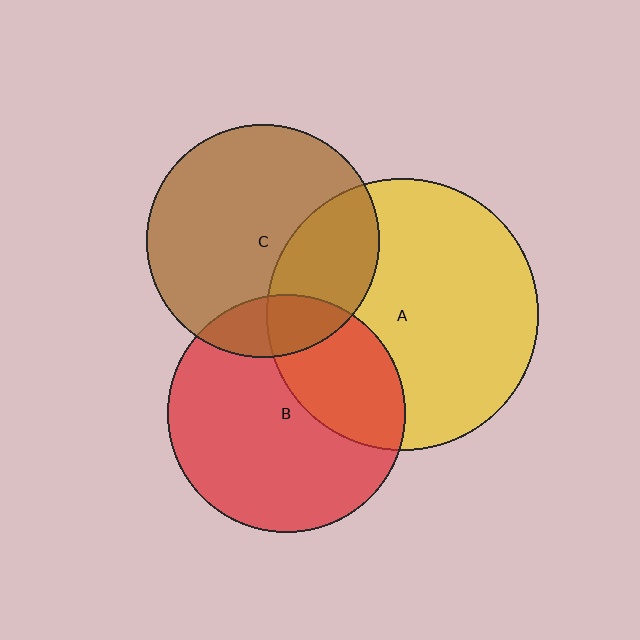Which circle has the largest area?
Circle A (yellow).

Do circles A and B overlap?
Yes.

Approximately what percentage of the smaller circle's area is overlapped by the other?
Approximately 35%.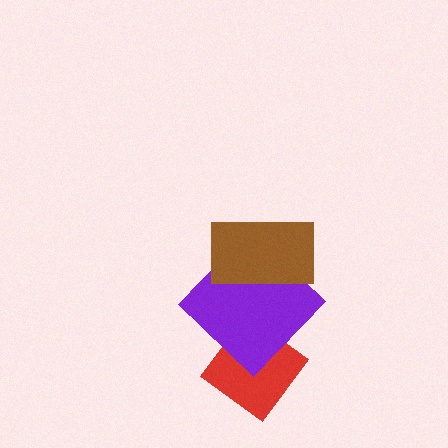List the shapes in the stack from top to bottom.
From top to bottom: the brown rectangle, the purple diamond, the red diamond.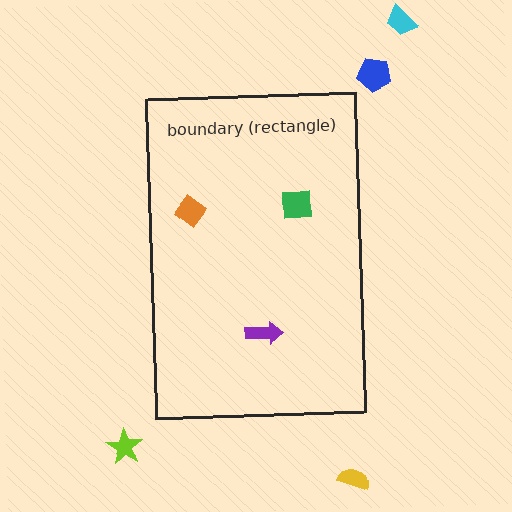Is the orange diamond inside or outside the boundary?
Inside.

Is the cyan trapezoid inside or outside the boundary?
Outside.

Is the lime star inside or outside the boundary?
Outside.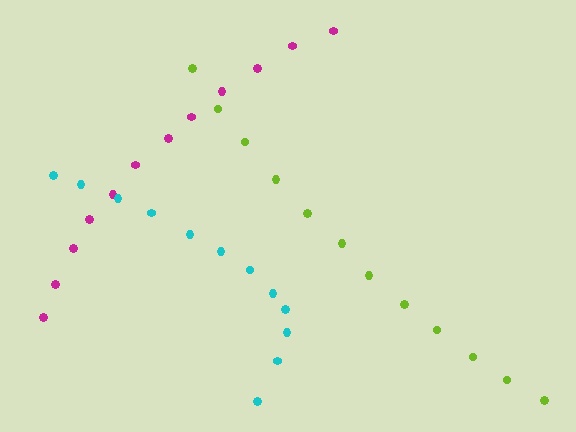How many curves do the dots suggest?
There are 3 distinct paths.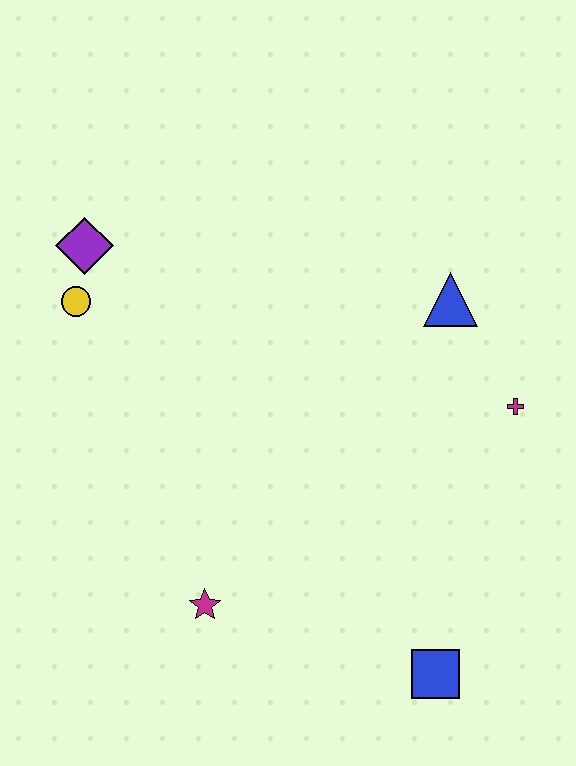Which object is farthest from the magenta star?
The blue triangle is farthest from the magenta star.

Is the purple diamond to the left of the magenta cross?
Yes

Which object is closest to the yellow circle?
The purple diamond is closest to the yellow circle.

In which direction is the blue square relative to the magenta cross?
The blue square is below the magenta cross.